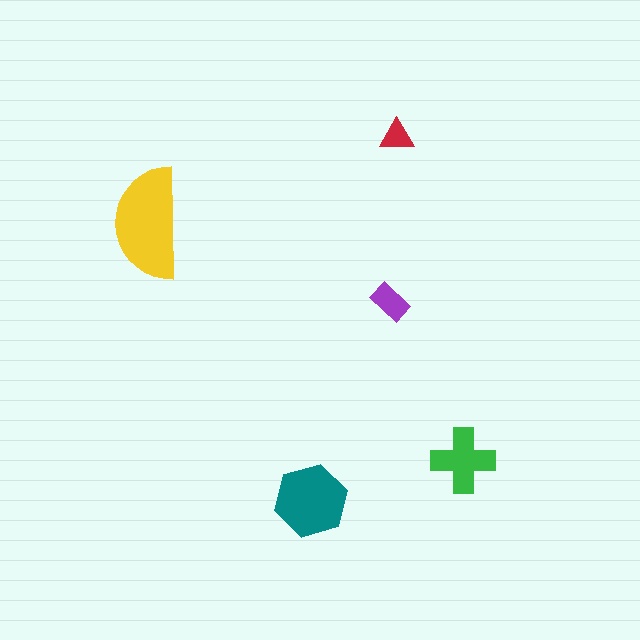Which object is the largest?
The yellow semicircle.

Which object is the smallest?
The red triangle.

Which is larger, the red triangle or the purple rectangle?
The purple rectangle.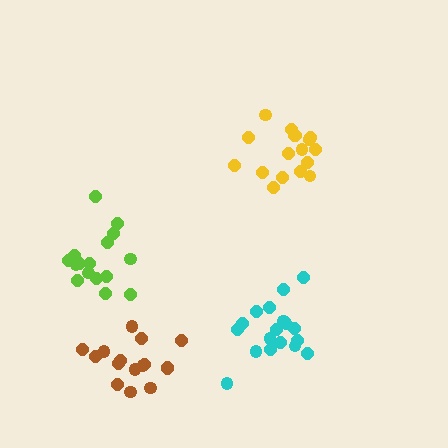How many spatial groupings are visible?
There are 4 spatial groupings.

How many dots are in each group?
Group 1: 17 dots, Group 2: 16 dots, Group 3: 18 dots, Group 4: 16 dots (67 total).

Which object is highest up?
The yellow cluster is topmost.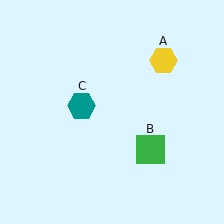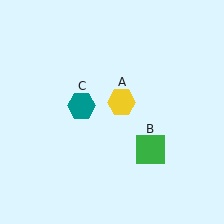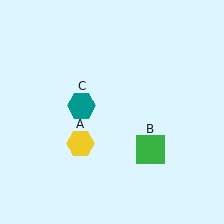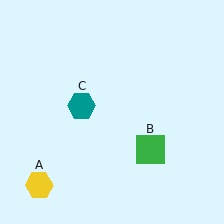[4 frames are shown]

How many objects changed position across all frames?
1 object changed position: yellow hexagon (object A).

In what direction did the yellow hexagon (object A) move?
The yellow hexagon (object A) moved down and to the left.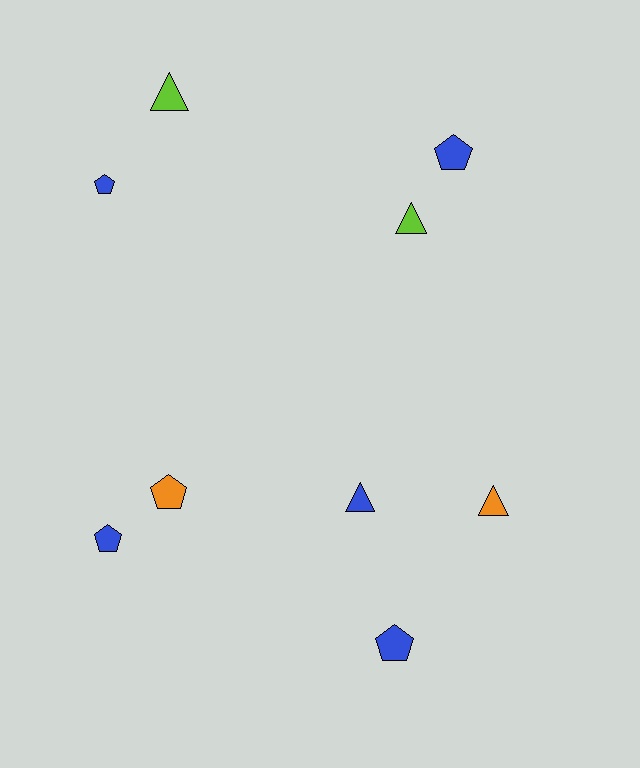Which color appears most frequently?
Blue, with 5 objects.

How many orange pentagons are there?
There is 1 orange pentagon.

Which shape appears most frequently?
Pentagon, with 5 objects.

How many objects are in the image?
There are 9 objects.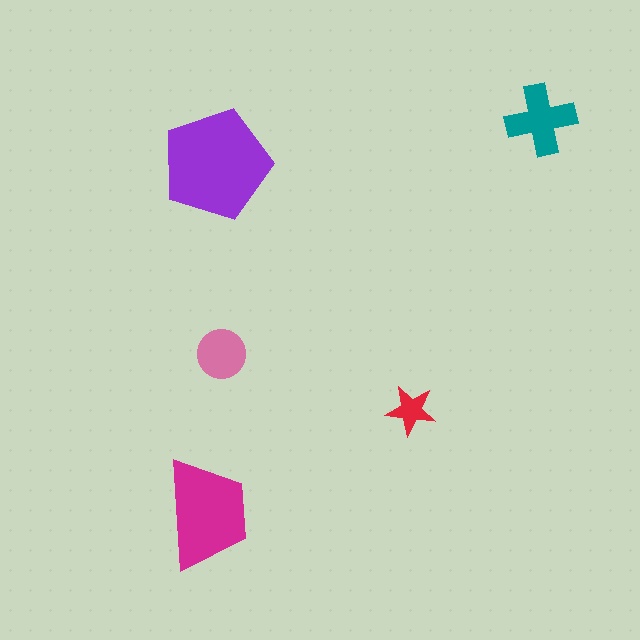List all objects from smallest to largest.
The red star, the pink circle, the teal cross, the magenta trapezoid, the purple pentagon.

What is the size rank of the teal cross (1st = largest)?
3rd.